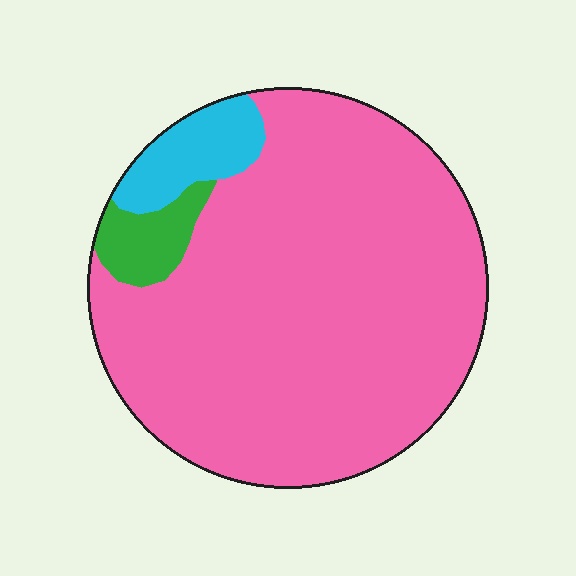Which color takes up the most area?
Pink, at roughly 85%.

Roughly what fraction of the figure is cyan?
Cyan covers roughly 10% of the figure.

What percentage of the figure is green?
Green covers around 5% of the figure.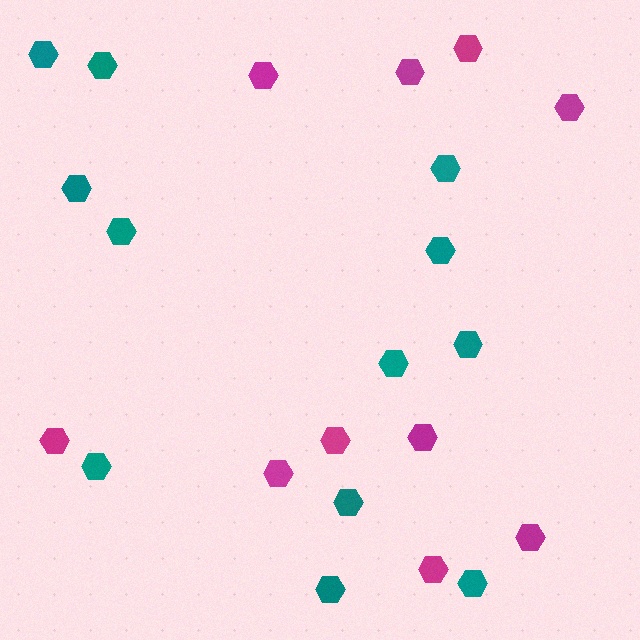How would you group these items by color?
There are 2 groups: one group of magenta hexagons (10) and one group of teal hexagons (12).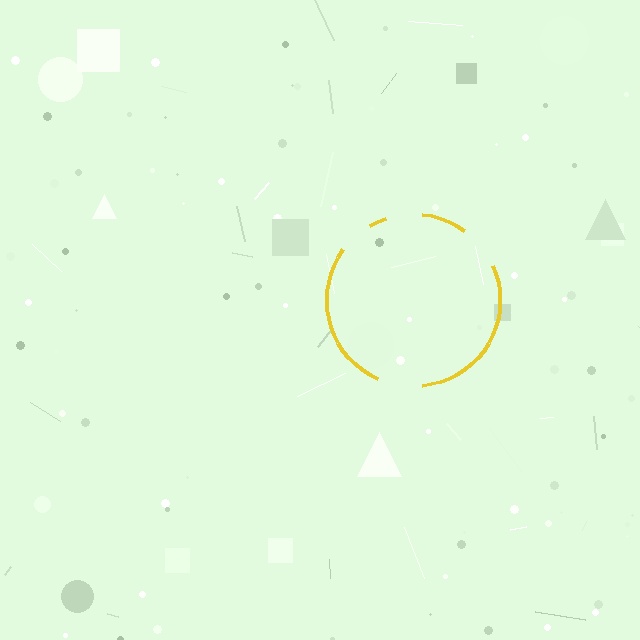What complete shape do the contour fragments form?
The contour fragments form a circle.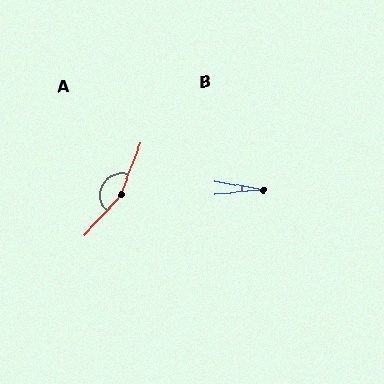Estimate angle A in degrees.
Approximately 159 degrees.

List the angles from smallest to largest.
B (16°), A (159°).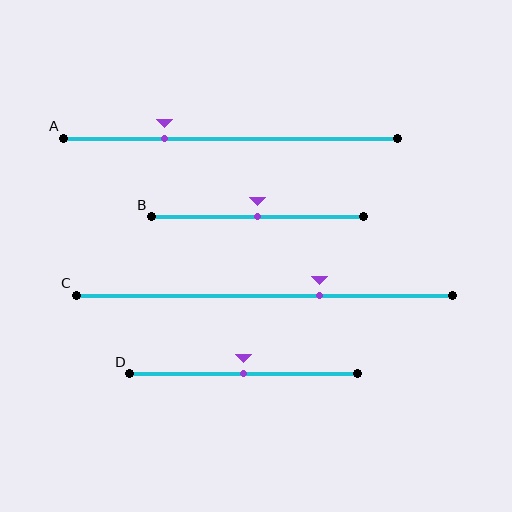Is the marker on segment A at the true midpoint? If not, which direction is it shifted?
No, the marker on segment A is shifted to the left by about 20% of the segment length.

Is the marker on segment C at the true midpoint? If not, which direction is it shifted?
No, the marker on segment C is shifted to the right by about 15% of the segment length.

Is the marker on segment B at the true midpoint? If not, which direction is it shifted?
Yes, the marker on segment B is at the true midpoint.